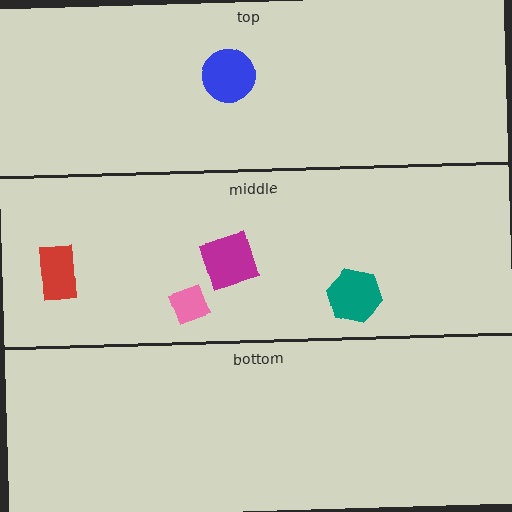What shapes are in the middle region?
The pink diamond, the magenta square, the teal hexagon, the red rectangle.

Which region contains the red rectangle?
The middle region.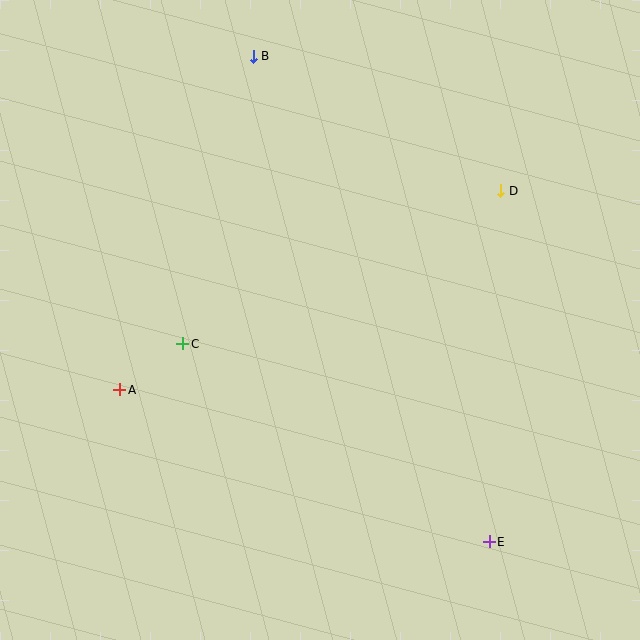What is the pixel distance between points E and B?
The distance between E and B is 540 pixels.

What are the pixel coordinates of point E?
Point E is at (489, 542).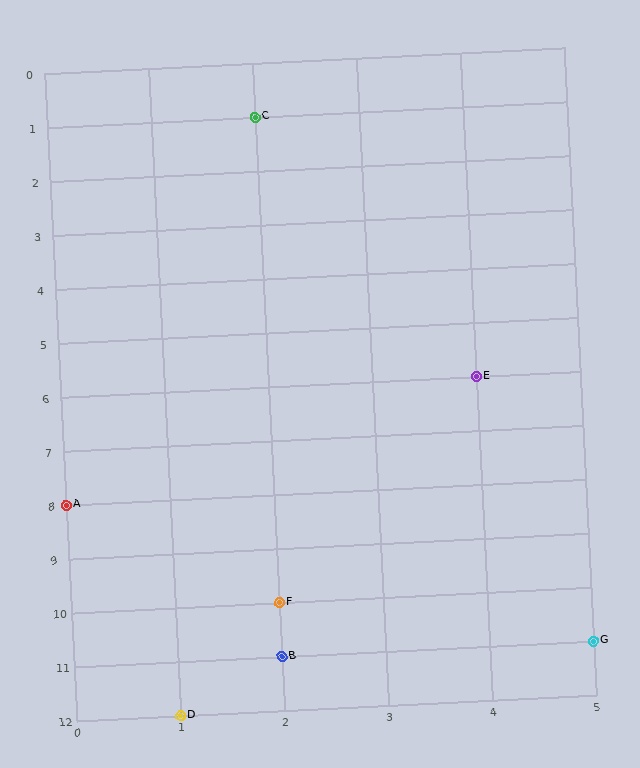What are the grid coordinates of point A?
Point A is at grid coordinates (0, 8).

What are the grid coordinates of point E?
Point E is at grid coordinates (4, 6).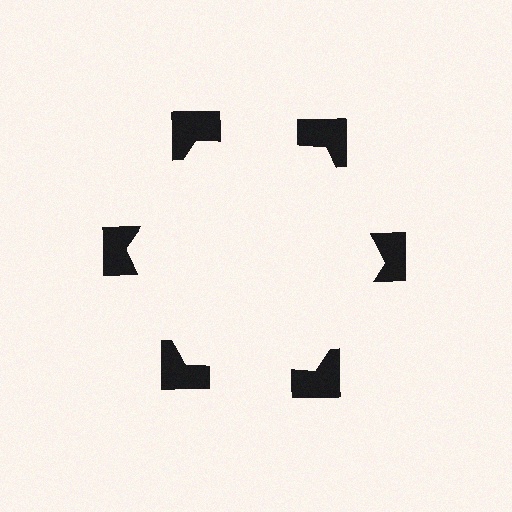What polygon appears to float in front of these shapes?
An illusory hexagon — its edges are inferred from the aligned wedge cuts in the notched squares, not physically drawn.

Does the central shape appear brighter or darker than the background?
It typically appears slightly brighter than the background, even though no actual brightness change is drawn.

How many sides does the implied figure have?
6 sides.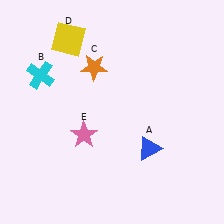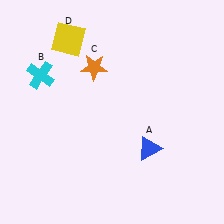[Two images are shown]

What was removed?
The pink star (E) was removed in Image 2.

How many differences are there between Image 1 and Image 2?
There is 1 difference between the two images.